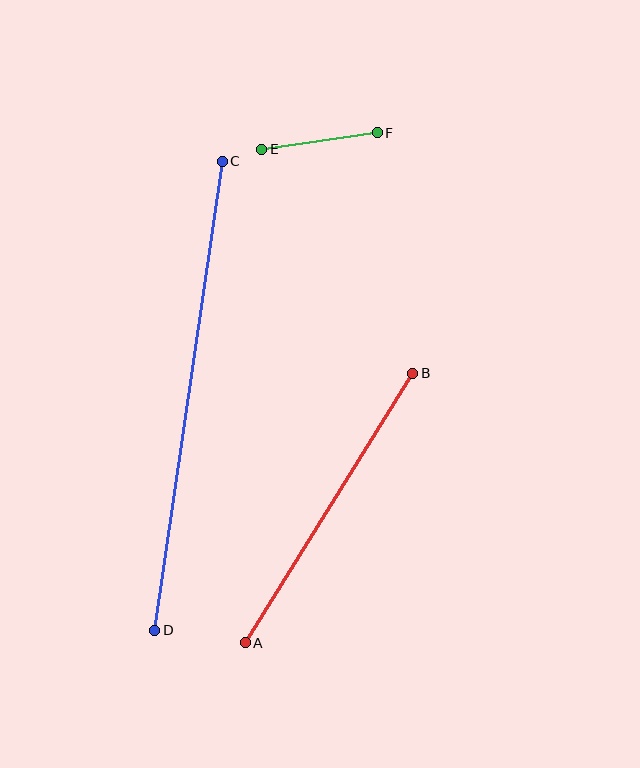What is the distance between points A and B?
The distance is approximately 317 pixels.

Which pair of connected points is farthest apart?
Points C and D are farthest apart.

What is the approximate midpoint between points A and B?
The midpoint is at approximately (329, 508) pixels.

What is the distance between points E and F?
The distance is approximately 117 pixels.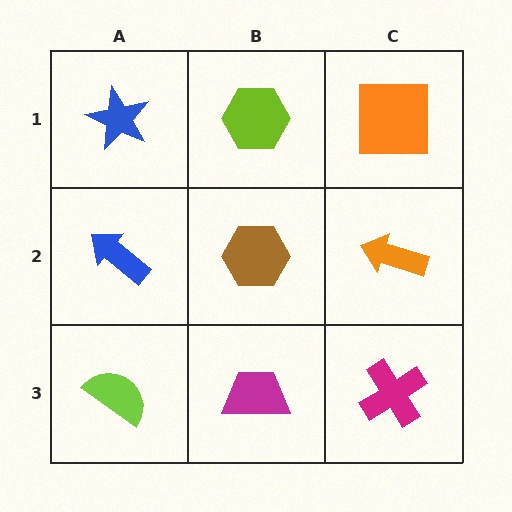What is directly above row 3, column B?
A brown hexagon.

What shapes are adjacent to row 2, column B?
A lime hexagon (row 1, column B), a magenta trapezoid (row 3, column B), a blue arrow (row 2, column A), an orange arrow (row 2, column C).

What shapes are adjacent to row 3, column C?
An orange arrow (row 2, column C), a magenta trapezoid (row 3, column B).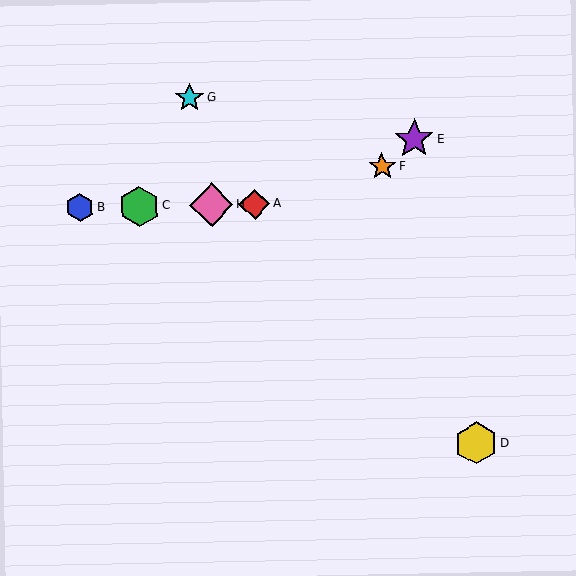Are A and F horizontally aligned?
No, A is at y≈204 and F is at y≈167.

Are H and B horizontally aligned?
Yes, both are at y≈205.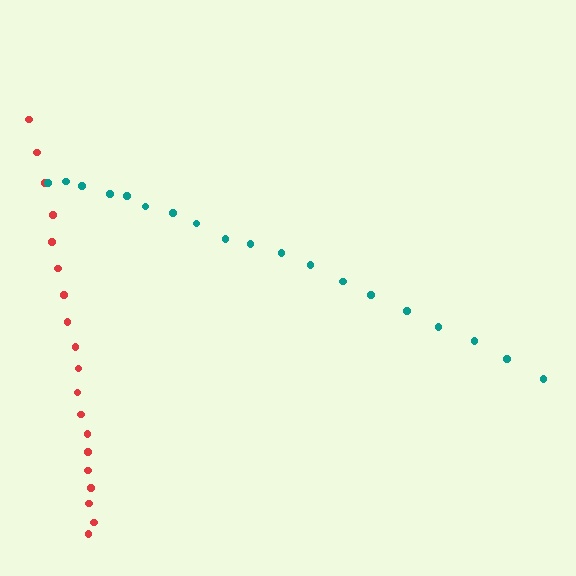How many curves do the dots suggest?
There are 2 distinct paths.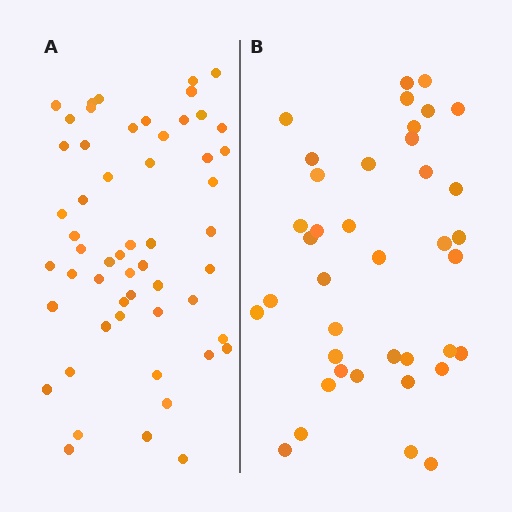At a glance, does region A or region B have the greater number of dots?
Region A (the left region) has more dots.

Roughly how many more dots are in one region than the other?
Region A has approximately 15 more dots than region B.